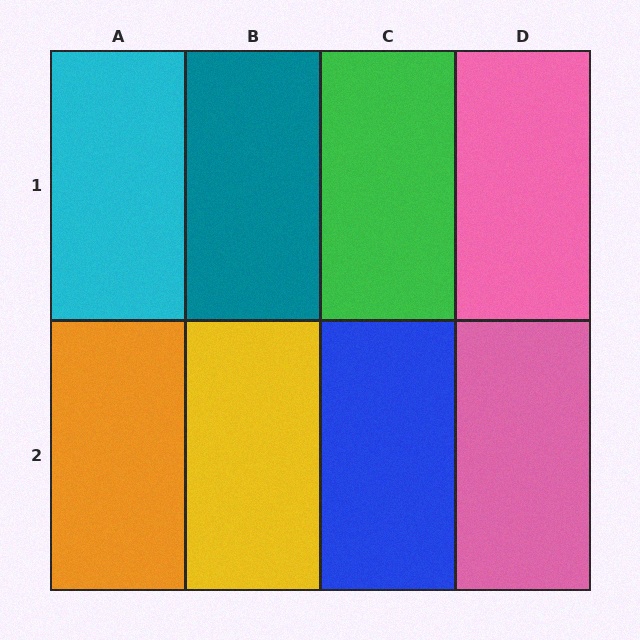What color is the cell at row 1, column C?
Green.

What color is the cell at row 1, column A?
Cyan.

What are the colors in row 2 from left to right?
Orange, yellow, blue, pink.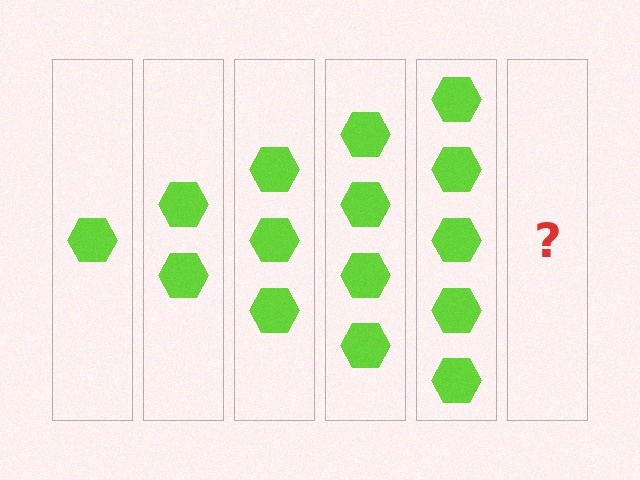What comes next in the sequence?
The next element should be 6 hexagons.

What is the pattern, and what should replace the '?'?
The pattern is that each step adds one more hexagon. The '?' should be 6 hexagons.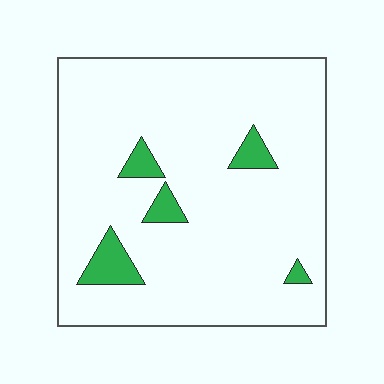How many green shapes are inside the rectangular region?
5.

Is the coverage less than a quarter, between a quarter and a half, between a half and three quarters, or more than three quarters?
Less than a quarter.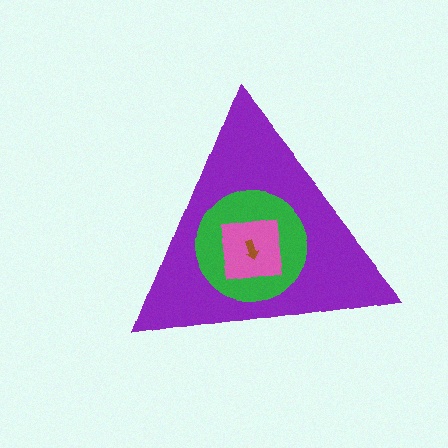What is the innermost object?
The brown arrow.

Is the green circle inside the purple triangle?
Yes.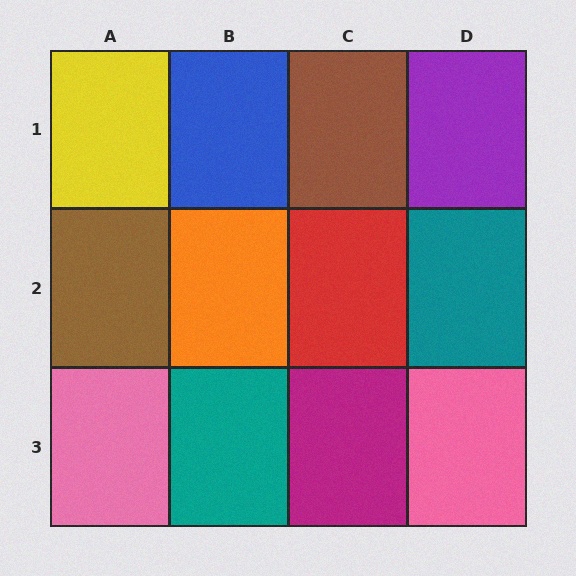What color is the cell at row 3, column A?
Pink.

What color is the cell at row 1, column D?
Purple.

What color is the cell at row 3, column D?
Pink.